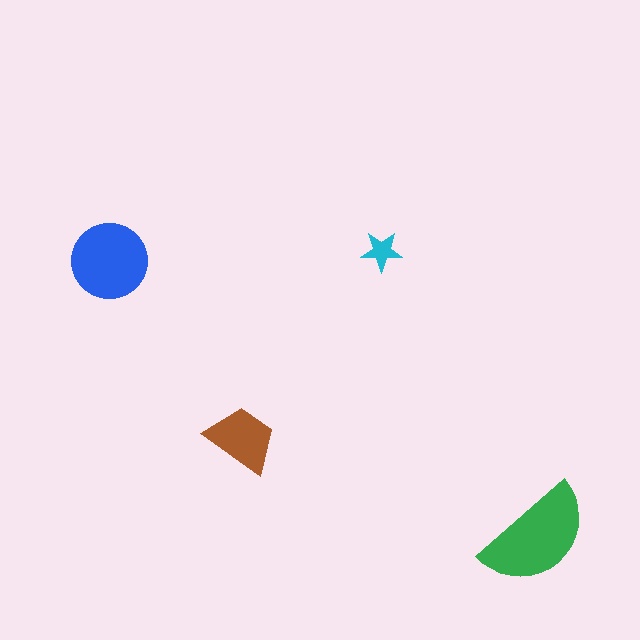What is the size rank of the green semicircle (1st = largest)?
1st.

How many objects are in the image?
There are 4 objects in the image.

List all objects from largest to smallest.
The green semicircle, the blue circle, the brown trapezoid, the cyan star.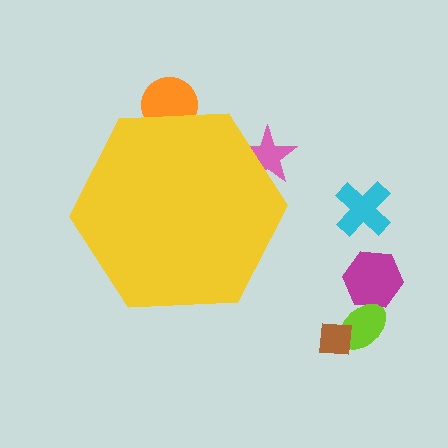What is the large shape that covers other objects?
A yellow hexagon.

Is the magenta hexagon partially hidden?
No, the magenta hexagon is fully visible.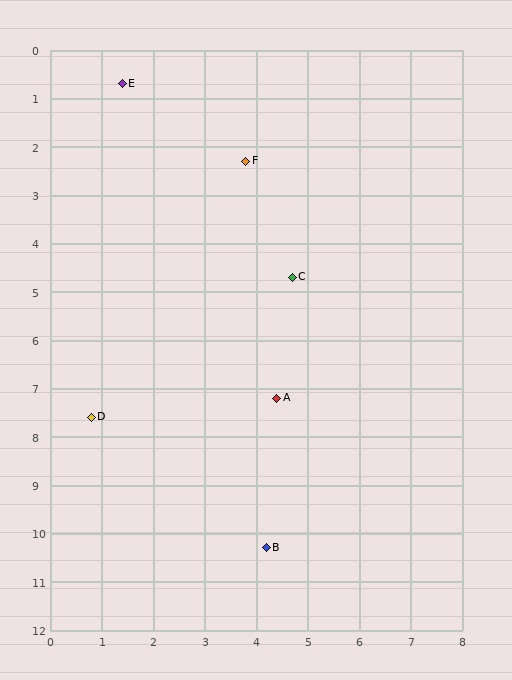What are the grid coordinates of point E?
Point E is at approximately (1.4, 0.7).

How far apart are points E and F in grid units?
Points E and F are about 2.9 grid units apart.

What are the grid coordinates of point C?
Point C is at approximately (4.7, 4.7).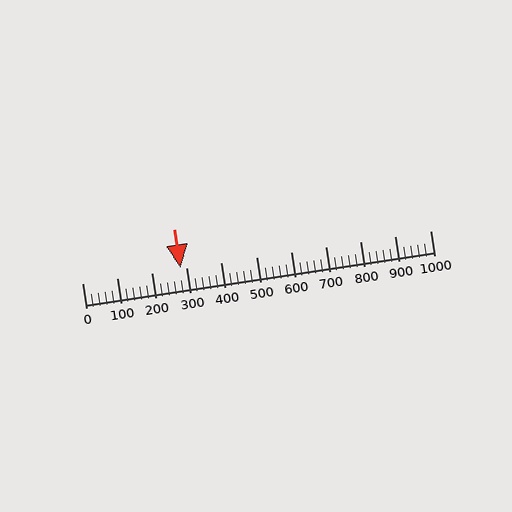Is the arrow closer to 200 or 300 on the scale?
The arrow is closer to 300.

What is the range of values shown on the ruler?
The ruler shows values from 0 to 1000.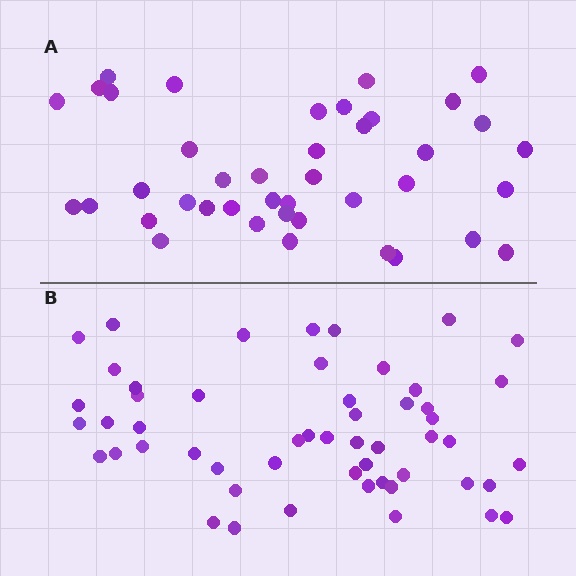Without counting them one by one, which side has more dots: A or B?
Region B (the bottom region) has more dots.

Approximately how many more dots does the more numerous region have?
Region B has roughly 12 or so more dots than region A.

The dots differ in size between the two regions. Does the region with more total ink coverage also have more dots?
No. Region A has more total ink coverage because its dots are larger, but region B actually contains more individual dots. Total area can be misleading — the number of items is what matters here.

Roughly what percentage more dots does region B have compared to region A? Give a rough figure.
About 30% more.